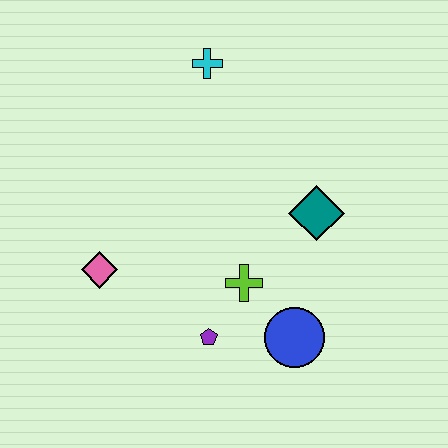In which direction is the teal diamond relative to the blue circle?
The teal diamond is above the blue circle.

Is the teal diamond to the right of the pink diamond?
Yes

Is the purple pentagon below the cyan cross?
Yes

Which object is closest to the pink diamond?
The purple pentagon is closest to the pink diamond.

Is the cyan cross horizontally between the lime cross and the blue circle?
No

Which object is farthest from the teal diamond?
The pink diamond is farthest from the teal diamond.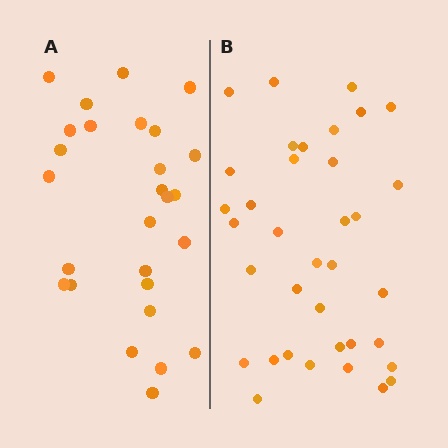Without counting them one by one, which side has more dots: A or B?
Region B (the right region) has more dots.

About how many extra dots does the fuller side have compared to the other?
Region B has roughly 8 or so more dots than region A.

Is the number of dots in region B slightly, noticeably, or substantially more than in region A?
Region B has noticeably more, but not dramatically so. The ratio is roughly 1.3 to 1.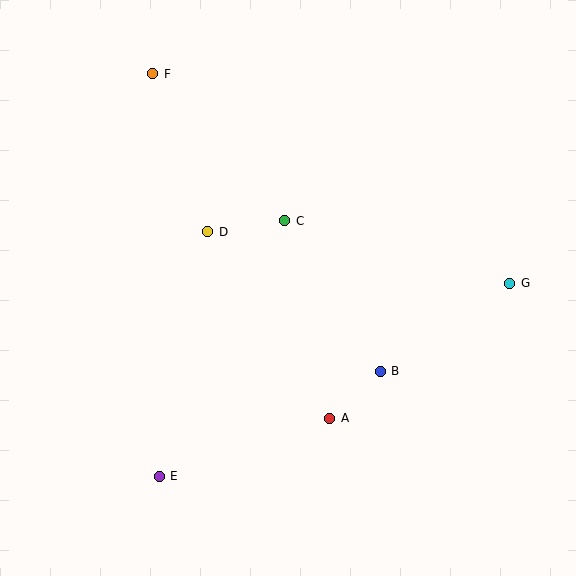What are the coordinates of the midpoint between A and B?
The midpoint between A and B is at (355, 395).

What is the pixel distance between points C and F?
The distance between C and F is 197 pixels.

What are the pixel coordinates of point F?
Point F is at (153, 74).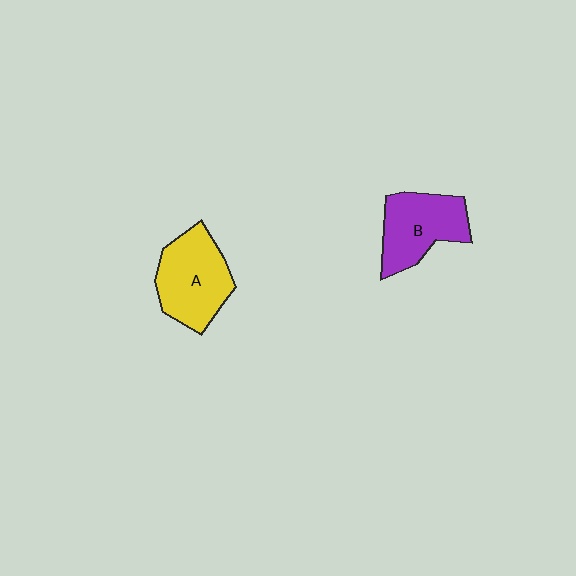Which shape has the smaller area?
Shape B (purple).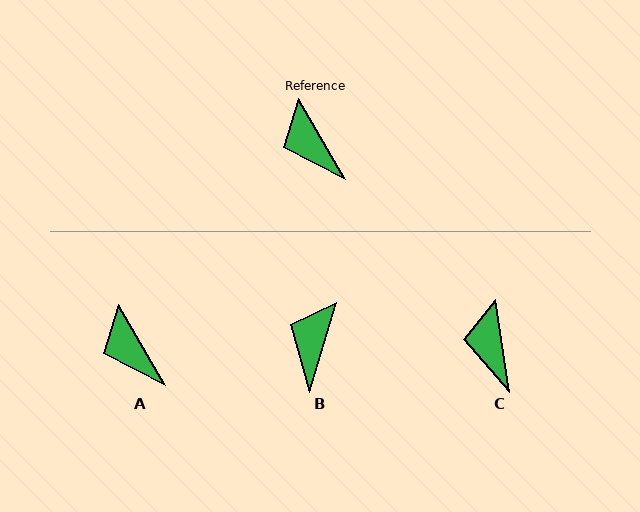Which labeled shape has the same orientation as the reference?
A.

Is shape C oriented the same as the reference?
No, it is off by about 22 degrees.